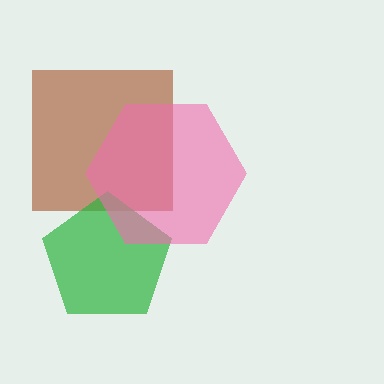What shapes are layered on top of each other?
The layered shapes are: a brown square, a green pentagon, a pink hexagon.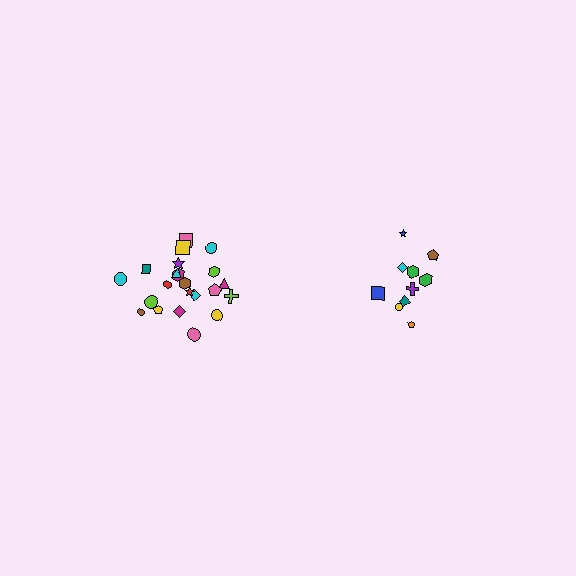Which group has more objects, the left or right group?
The left group.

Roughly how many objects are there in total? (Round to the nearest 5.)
Roughly 30 objects in total.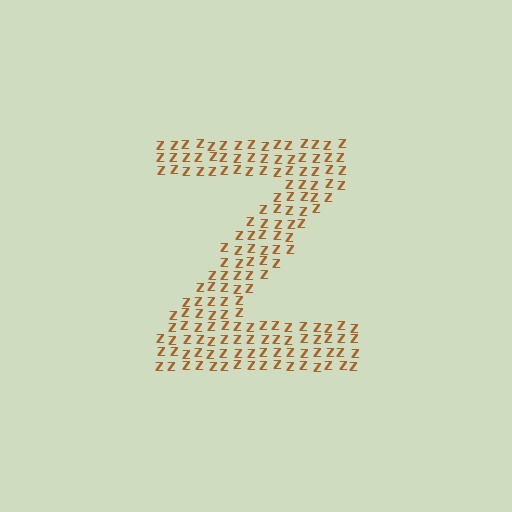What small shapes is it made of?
It is made of small letter Z's.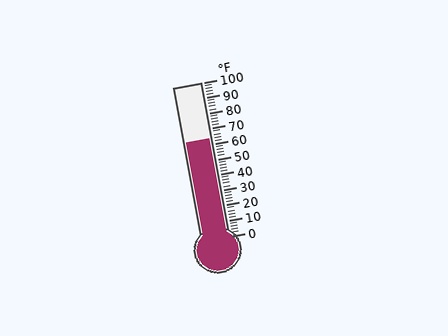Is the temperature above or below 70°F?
The temperature is below 70°F.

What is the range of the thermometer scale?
The thermometer scale ranges from 0°F to 100°F.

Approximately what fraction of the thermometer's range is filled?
The thermometer is filled to approximately 65% of its range.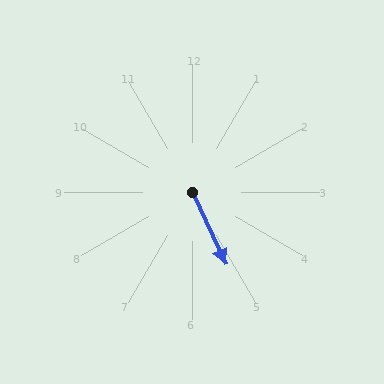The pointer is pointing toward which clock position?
Roughly 5 o'clock.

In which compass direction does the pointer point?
Southeast.